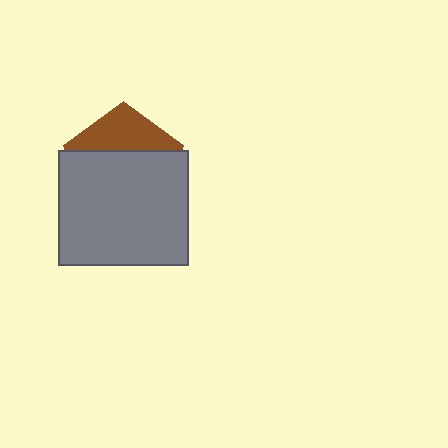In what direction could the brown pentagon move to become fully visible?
The brown pentagon could move up. That would shift it out from behind the gray rectangle entirely.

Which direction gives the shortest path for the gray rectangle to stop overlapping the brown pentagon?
Moving down gives the shortest separation.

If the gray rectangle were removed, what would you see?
You would see the complete brown pentagon.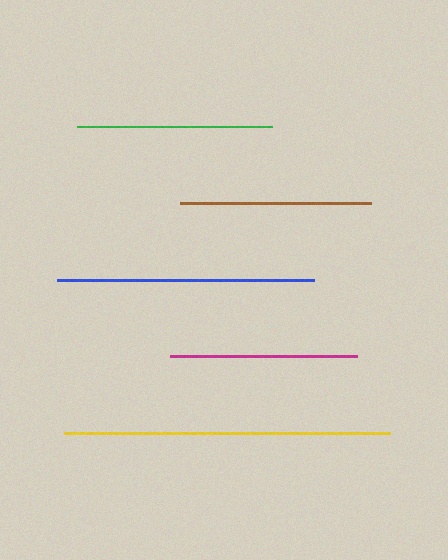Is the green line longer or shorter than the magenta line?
The green line is longer than the magenta line.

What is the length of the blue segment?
The blue segment is approximately 256 pixels long.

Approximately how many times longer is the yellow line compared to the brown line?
The yellow line is approximately 1.7 times the length of the brown line.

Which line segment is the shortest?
The magenta line is the shortest at approximately 187 pixels.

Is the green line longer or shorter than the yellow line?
The yellow line is longer than the green line.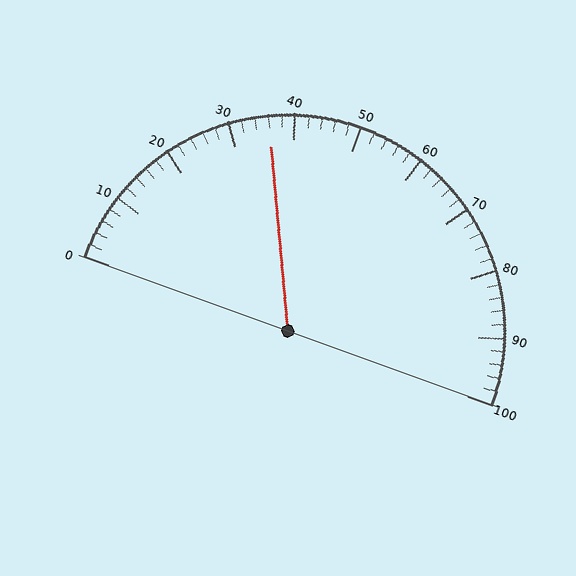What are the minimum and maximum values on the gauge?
The gauge ranges from 0 to 100.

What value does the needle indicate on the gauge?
The needle indicates approximately 36.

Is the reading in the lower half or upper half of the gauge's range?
The reading is in the lower half of the range (0 to 100).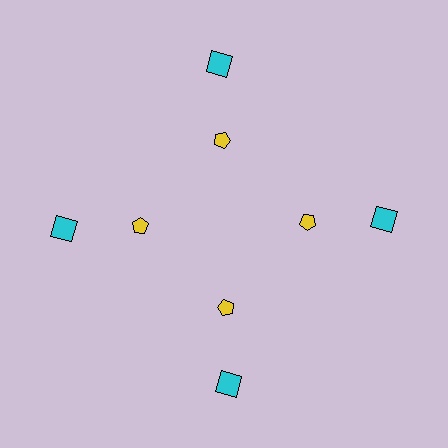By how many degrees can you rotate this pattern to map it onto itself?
The pattern maps onto itself every 90 degrees of rotation.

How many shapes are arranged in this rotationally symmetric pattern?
There are 8 shapes, arranged in 4 groups of 2.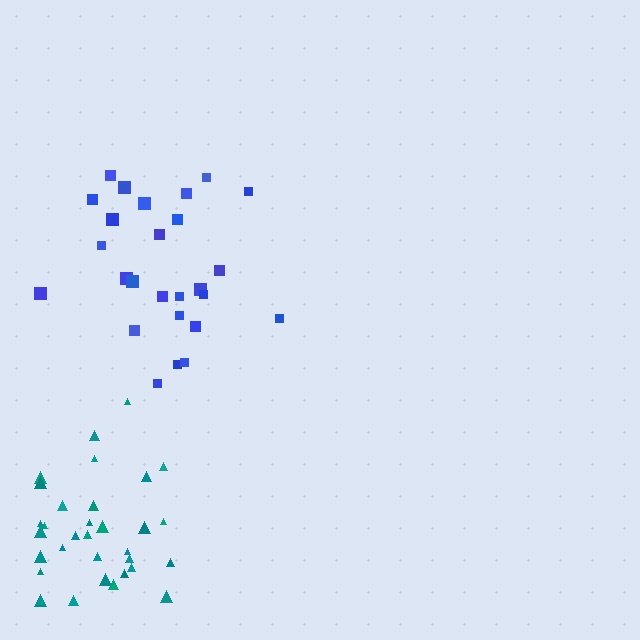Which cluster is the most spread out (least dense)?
Blue.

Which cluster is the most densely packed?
Teal.